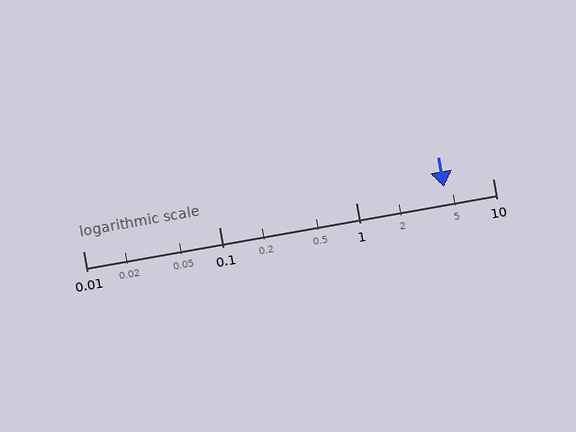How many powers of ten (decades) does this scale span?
The scale spans 3 decades, from 0.01 to 10.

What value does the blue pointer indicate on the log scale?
The pointer indicates approximately 4.4.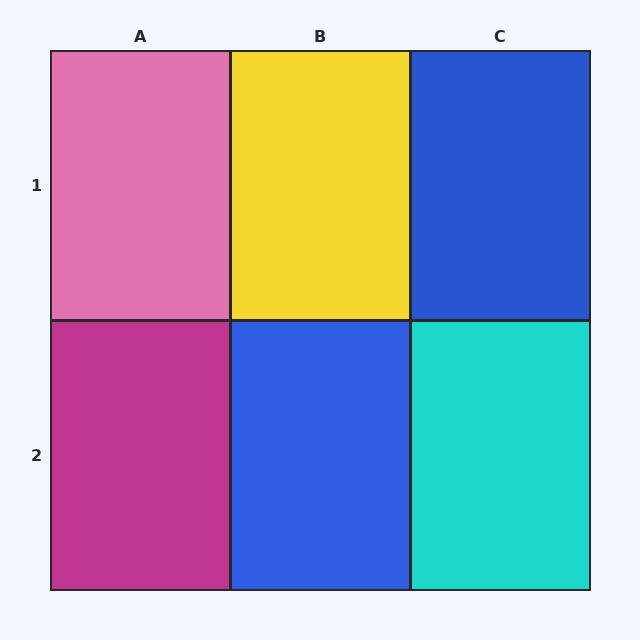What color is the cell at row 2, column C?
Cyan.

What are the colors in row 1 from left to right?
Pink, yellow, blue.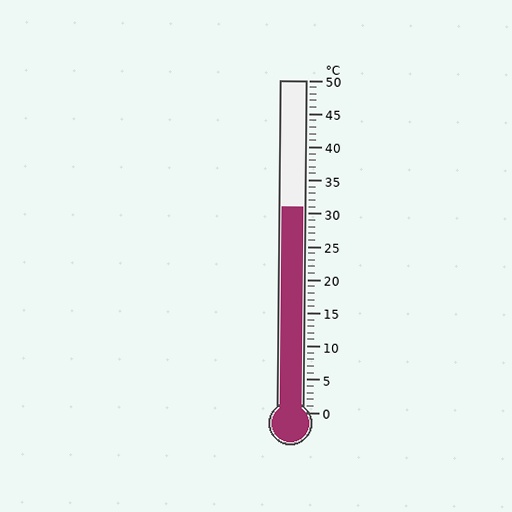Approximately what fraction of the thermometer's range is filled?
The thermometer is filled to approximately 60% of its range.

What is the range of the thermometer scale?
The thermometer scale ranges from 0°C to 50°C.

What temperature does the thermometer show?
The thermometer shows approximately 31°C.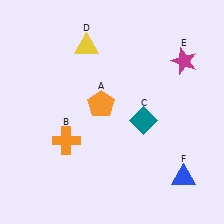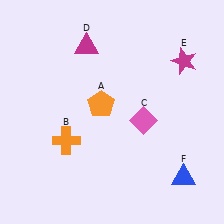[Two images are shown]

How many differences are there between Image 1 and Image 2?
There are 2 differences between the two images.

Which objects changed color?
C changed from teal to pink. D changed from yellow to magenta.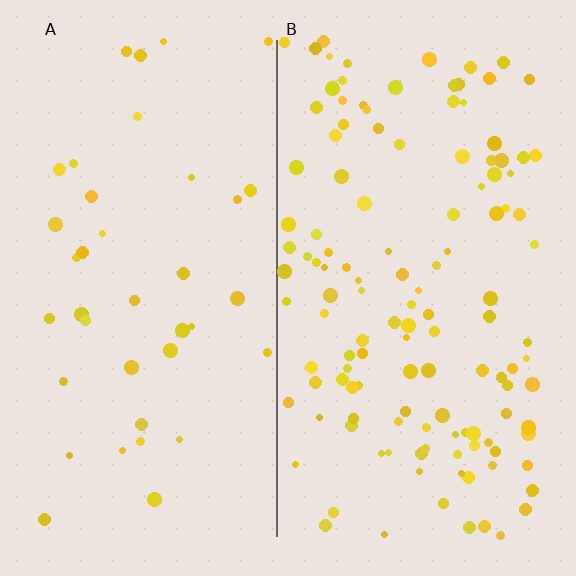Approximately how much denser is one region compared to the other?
Approximately 3.3× — region B over region A.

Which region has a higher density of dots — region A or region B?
B (the right).